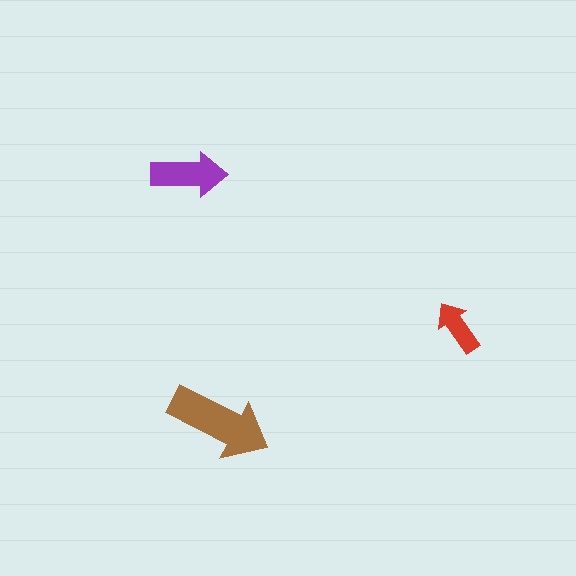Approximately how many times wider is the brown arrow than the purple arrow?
About 1.5 times wider.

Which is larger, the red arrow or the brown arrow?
The brown one.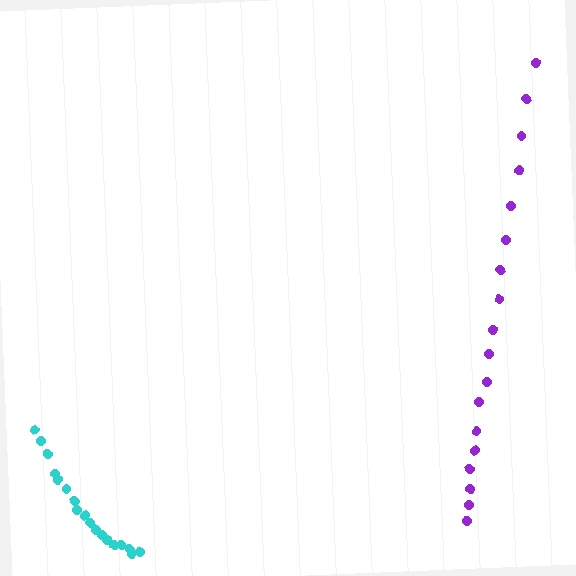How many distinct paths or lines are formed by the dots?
There are 2 distinct paths.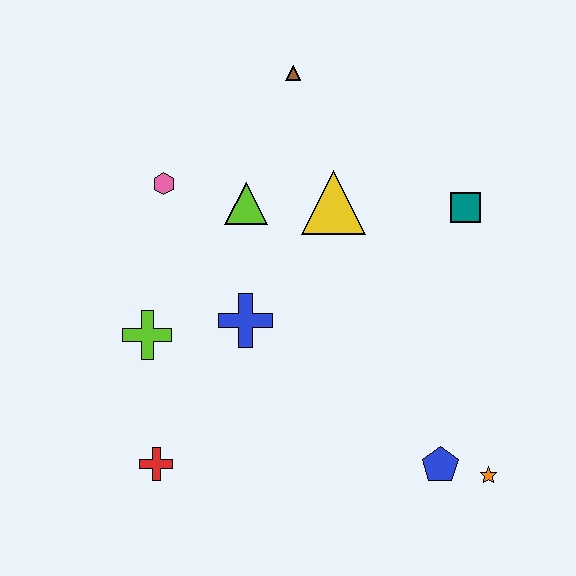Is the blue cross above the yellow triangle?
No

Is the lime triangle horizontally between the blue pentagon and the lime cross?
Yes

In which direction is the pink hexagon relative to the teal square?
The pink hexagon is to the left of the teal square.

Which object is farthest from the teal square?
The red cross is farthest from the teal square.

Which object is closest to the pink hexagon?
The lime triangle is closest to the pink hexagon.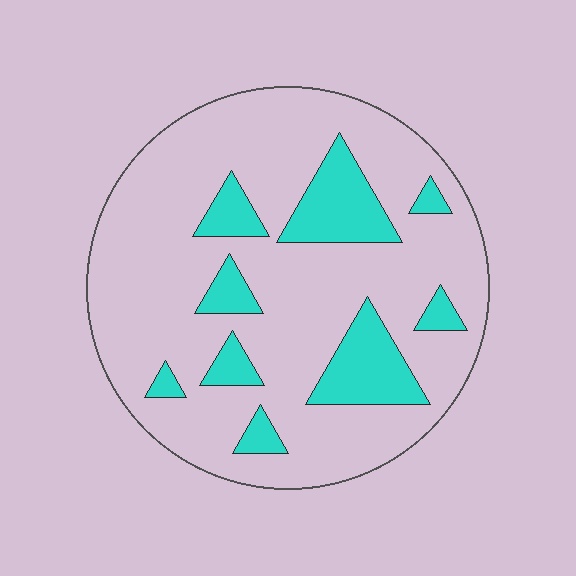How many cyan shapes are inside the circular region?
9.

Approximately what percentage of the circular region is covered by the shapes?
Approximately 20%.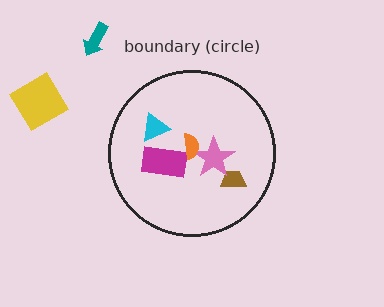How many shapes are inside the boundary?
5 inside, 2 outside.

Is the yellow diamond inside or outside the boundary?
Outside.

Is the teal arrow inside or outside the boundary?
Outside.